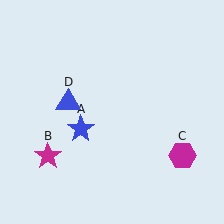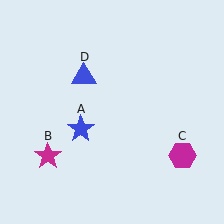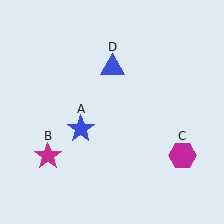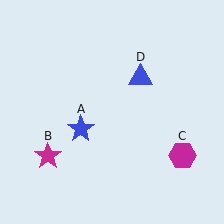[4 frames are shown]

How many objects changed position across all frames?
1 object changed position: blue triangle (object D).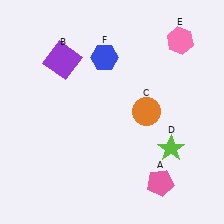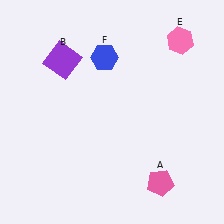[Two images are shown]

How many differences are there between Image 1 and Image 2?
There are 2 differences between the two images.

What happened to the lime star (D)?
The lime star (D) was removed in Image 2. It was in the bottom-right area of Image 1.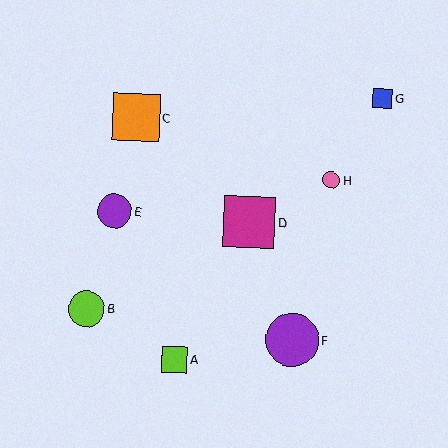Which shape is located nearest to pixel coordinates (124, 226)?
The purple circle (labeled E) at (115, 211) is nearest to that location.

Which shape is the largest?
The purple circle (labeled F) is the largest.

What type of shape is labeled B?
Shape B is a lime circle.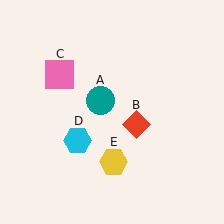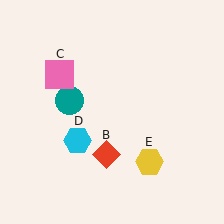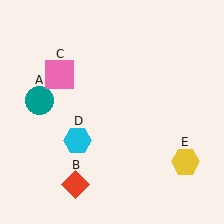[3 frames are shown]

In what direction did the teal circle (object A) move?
The teal circle (object A) moved left.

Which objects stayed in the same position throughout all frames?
Pink square (object C) and cyan hexagon (object D) remained stationary.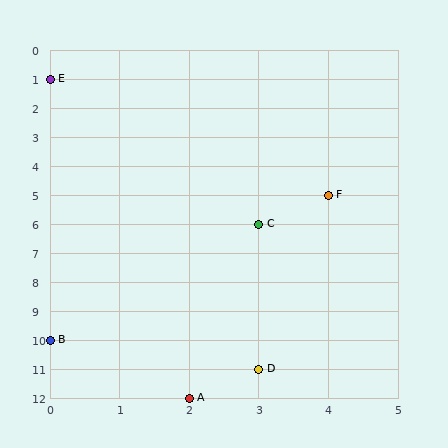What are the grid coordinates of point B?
Point B is at grid coordinates (0, 10).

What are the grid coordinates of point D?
Point D is at grid coordinates (3, 11).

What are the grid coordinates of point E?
Point E is at grid coordinates (0, 1).